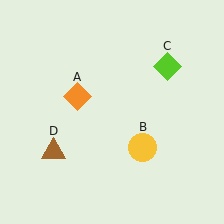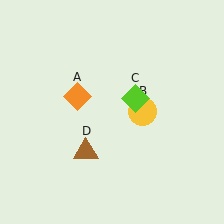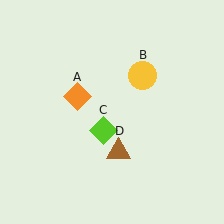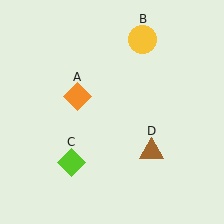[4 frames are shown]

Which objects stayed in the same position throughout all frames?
Orange diamond (object A) remained stationary.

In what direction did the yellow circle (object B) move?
The yellow circle (object B) moved up.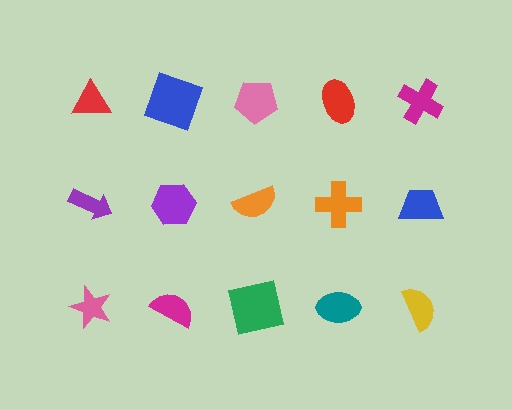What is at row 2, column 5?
A blue trapezoid.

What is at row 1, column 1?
A red triangle.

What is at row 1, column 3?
A pink pentagon.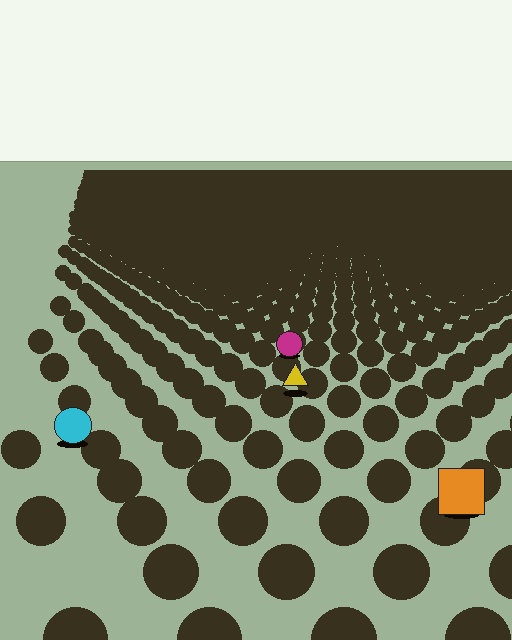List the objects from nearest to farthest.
From nearest to farthest: the orange square, the cyan circle, the yellow triangle, the magenta circle.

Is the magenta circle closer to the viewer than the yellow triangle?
No. The yellow triangle is closer — you can tell from the texture gradient: the ground texture is coarser near it.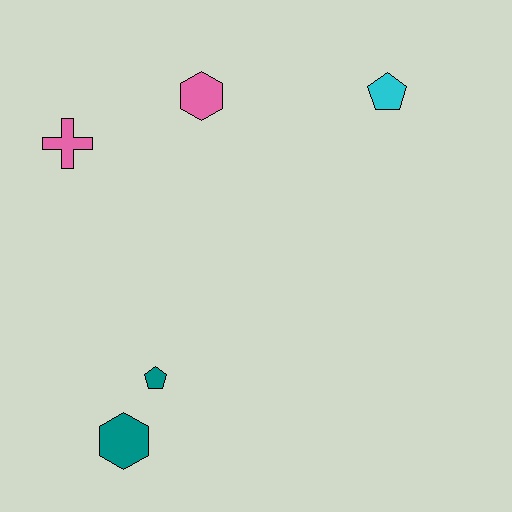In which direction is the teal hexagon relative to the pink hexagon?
The teal hexagon is below the pink hexagon.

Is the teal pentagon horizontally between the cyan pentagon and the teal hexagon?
Yes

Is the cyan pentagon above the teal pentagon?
Yes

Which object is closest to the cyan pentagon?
The pink hexagon is closest to the cyan pentagon.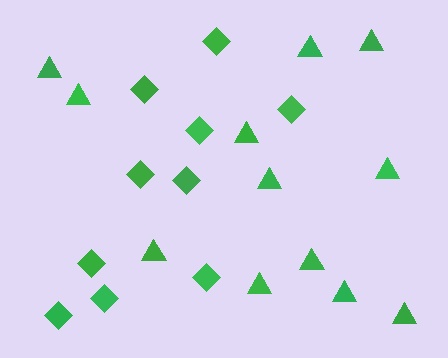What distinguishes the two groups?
There are 2 groups: one group of triangles (12) and one group of diamonds (10).